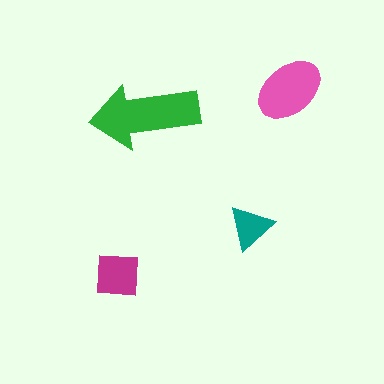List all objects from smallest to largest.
The teal triangle, the magenta square, the pink ellipse, the green arrow.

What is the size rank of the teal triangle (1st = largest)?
4th.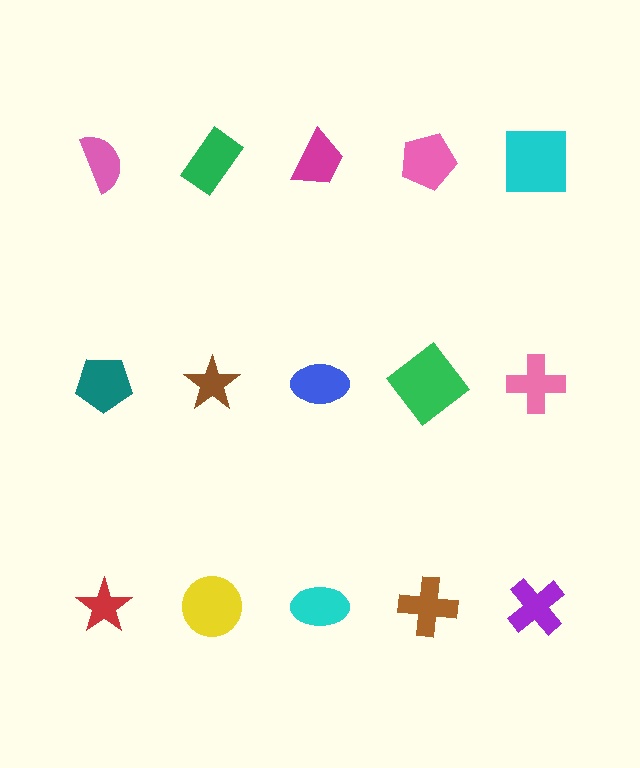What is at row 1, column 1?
A pink semicircle.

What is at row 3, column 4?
A brown cross.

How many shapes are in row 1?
5 shapes.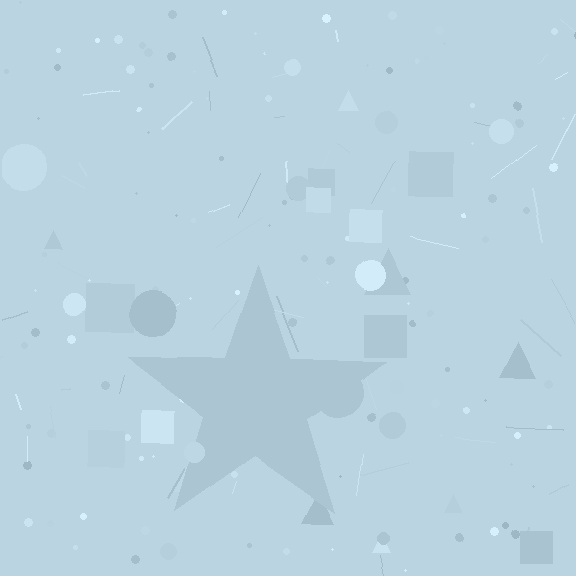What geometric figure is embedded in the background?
A star is embedded in the background.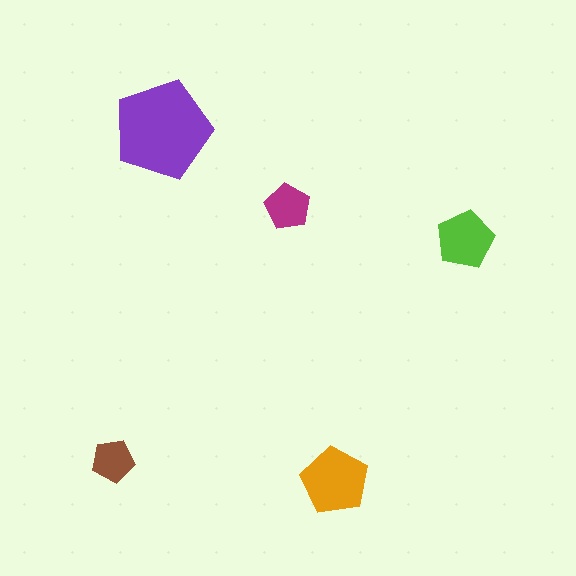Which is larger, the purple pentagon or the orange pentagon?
The purple one.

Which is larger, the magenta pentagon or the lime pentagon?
The lime one.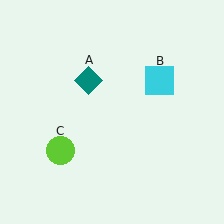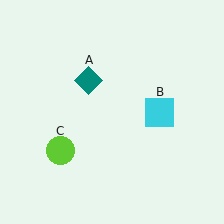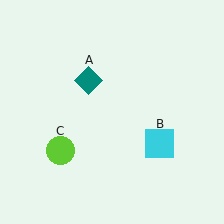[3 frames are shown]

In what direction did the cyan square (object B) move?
The cyan square (object B) moved down.